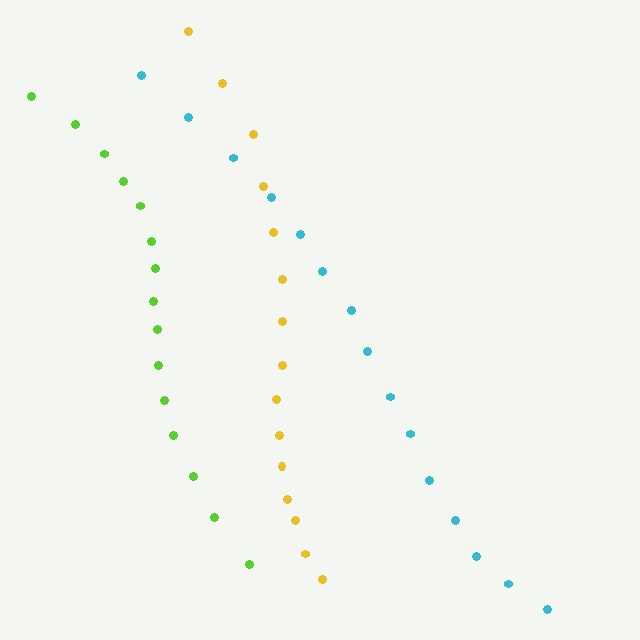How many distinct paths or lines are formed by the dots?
There are 3 distinct paths.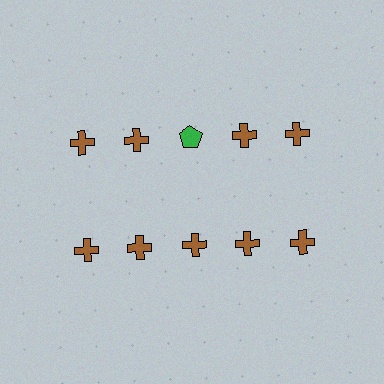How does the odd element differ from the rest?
It differs in both color (green instead of brown) and shape (pentagon instead of cross).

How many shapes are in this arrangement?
There are 10 shapes arranged in a grid pattern.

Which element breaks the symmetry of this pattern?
The green pentagon in the top row, center column breaks the symmetry. All other shapes are brown crosses.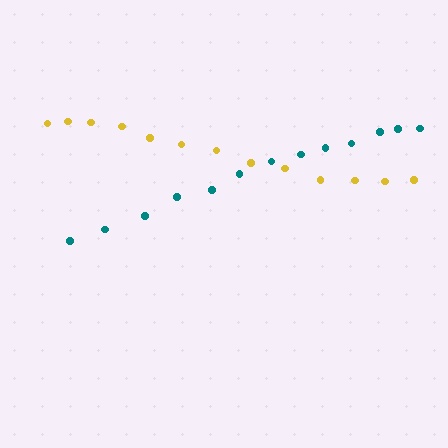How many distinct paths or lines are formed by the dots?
There are 2 distinct paths.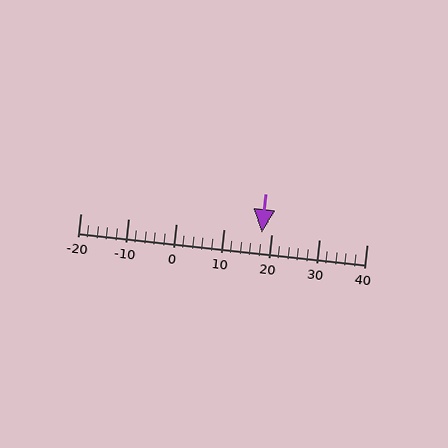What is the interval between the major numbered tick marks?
The major tick marks are spaced 10 units apart.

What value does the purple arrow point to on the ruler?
The purple arrow points to approximately 18.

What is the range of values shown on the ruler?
The ruler shows values from -20 to 40.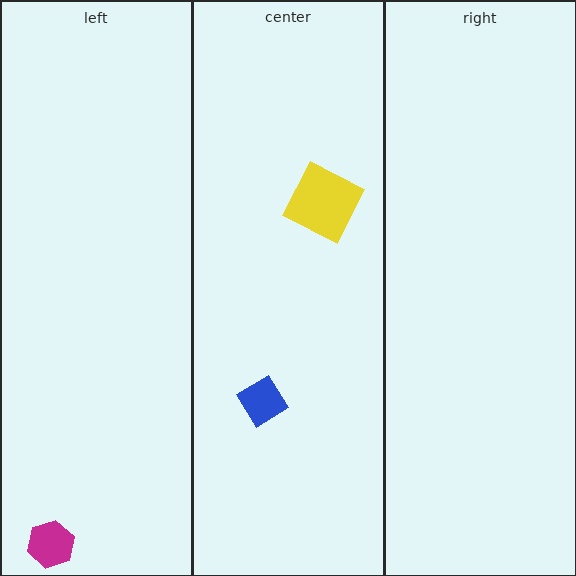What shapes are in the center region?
The yellow square, the blue diamond.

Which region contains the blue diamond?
The center region.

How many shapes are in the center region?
2.